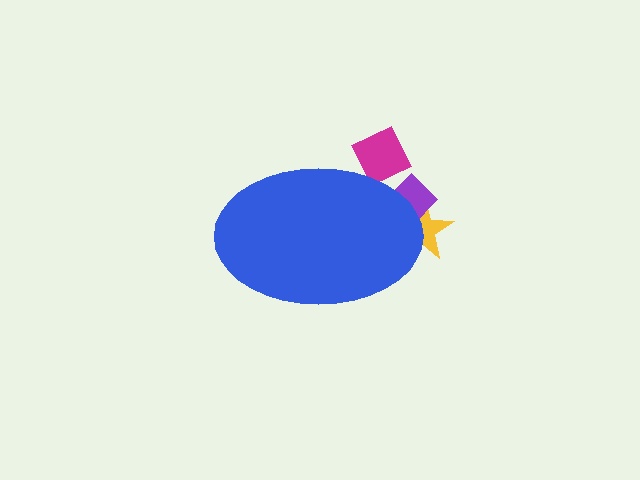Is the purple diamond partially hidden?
Yes, the purple diamond is partially hidden behind the blue ellipse.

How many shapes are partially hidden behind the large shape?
3 shapes are partially hidden.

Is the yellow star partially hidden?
Yes, the yellow star is partially hidden behind the blue ellipse.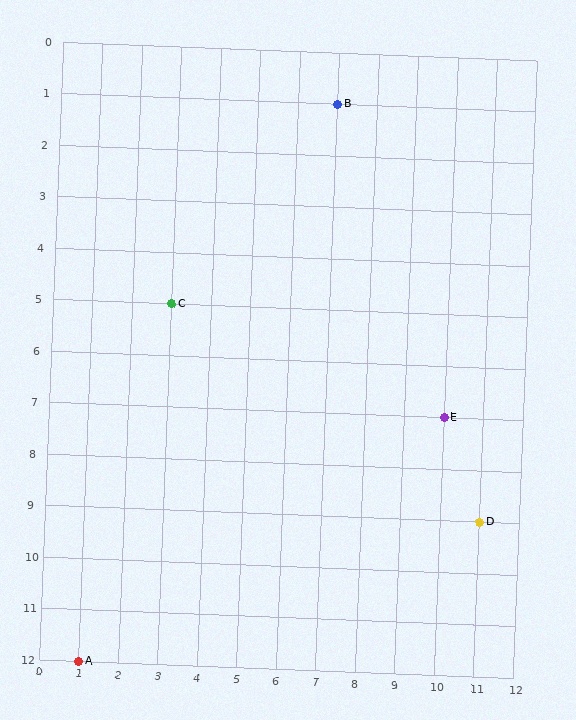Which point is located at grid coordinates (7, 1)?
Point B is at (7, 1).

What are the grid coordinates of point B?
Point B is at grid coordinates (7, 1).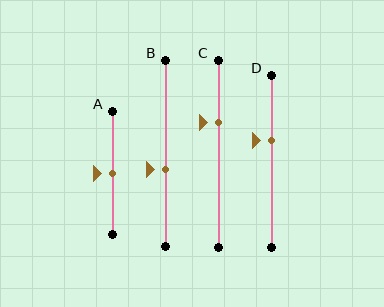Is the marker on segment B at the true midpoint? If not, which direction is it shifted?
No, the marker on segment B is shifted downward by about 9% of the segment length.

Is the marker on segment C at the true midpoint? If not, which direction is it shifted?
No, the marker on segment C is shifted upward by about 17% of the segment length.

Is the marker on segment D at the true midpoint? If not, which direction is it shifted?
No, the marker on segment D is shifted upward by about 12% of the segment length.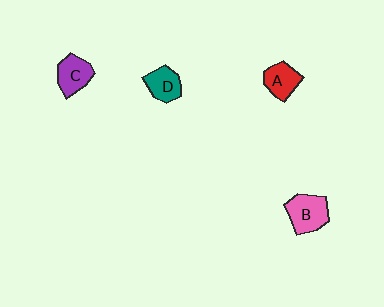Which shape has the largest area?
Shape B (pink).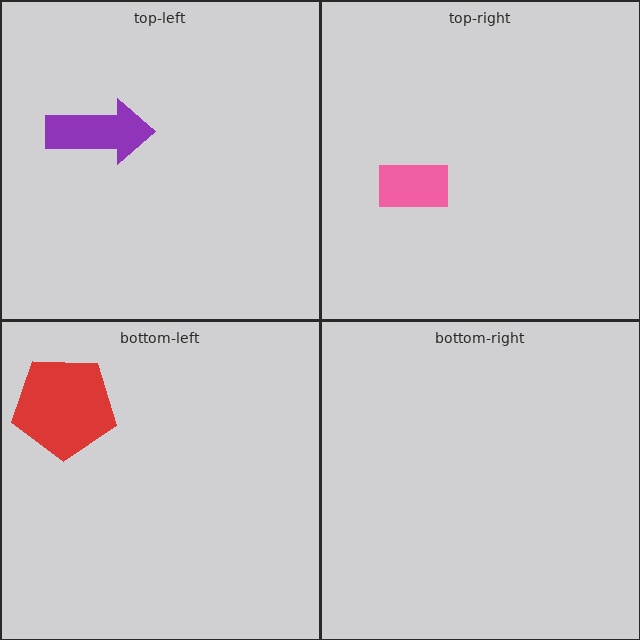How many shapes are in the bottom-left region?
1.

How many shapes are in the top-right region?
1.